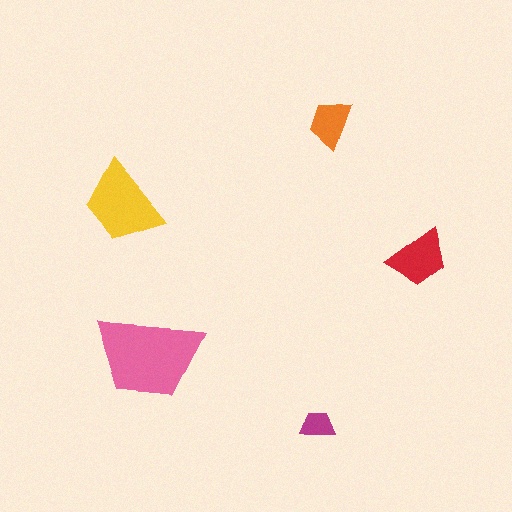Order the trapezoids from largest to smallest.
the pink one, the yellow one, the red one, the orange one, the magenta one.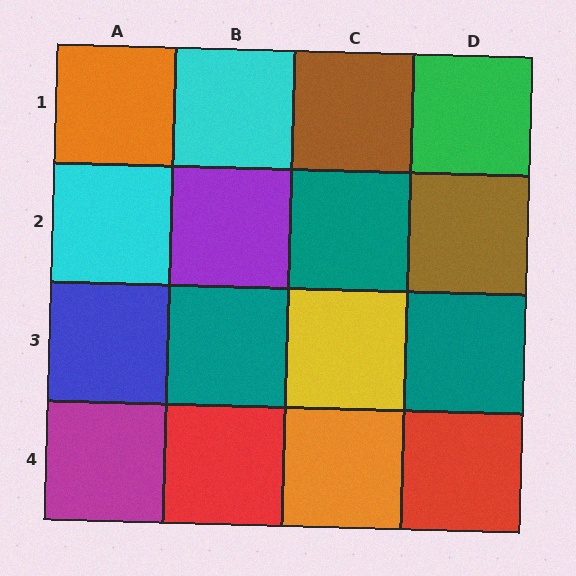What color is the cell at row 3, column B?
Teal.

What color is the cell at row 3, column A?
Blue.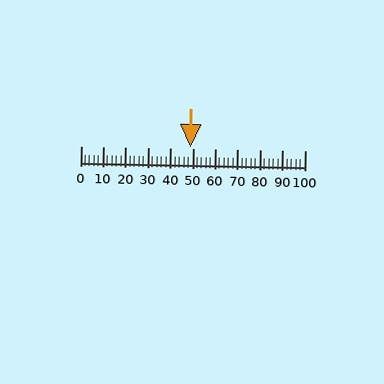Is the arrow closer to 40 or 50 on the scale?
The arrow is closer to 50.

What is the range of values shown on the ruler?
The ruler shows values from 0 to 100.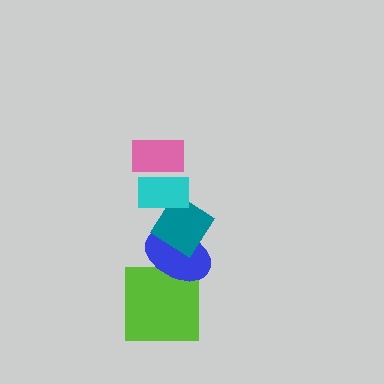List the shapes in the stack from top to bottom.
From top to bottom: the pink rectangle, the cyan rectangle, the teal diamond, the blue ellipse, the lime square.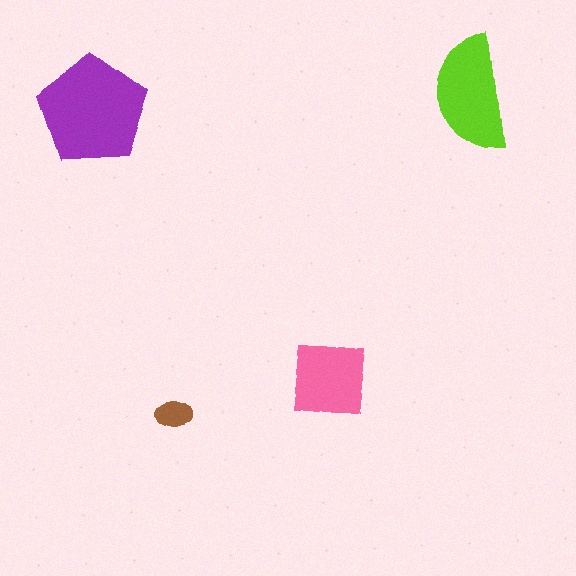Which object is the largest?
The purple pentagon.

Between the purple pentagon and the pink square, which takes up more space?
The purple pentagon.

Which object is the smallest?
The brown ellipse.